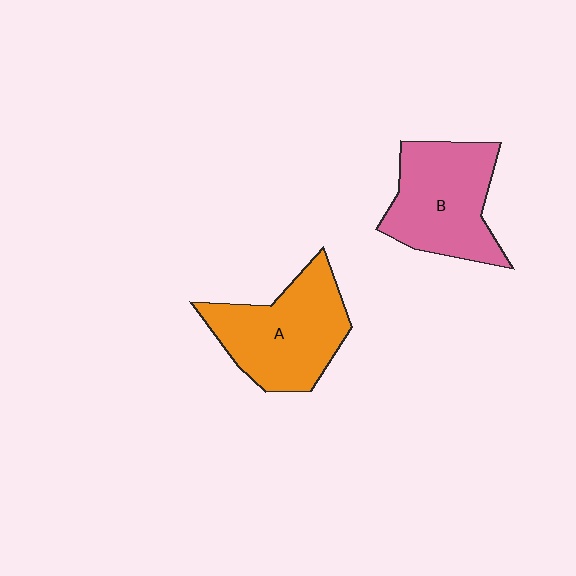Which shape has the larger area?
Shape A (orange).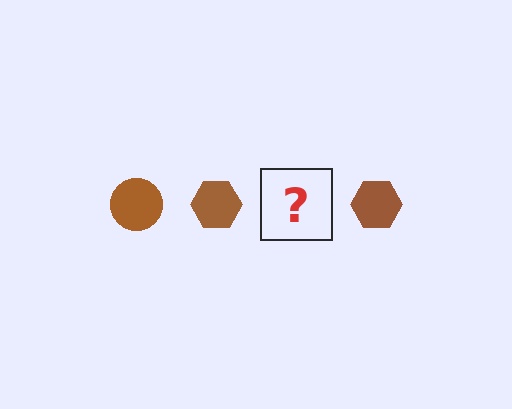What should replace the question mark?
The question mark should be replaced with a brown circle.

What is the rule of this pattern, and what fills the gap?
The rule is that the pattern cycles through circle, hexagon shapes in brown. The gap should be filled with a brown circle.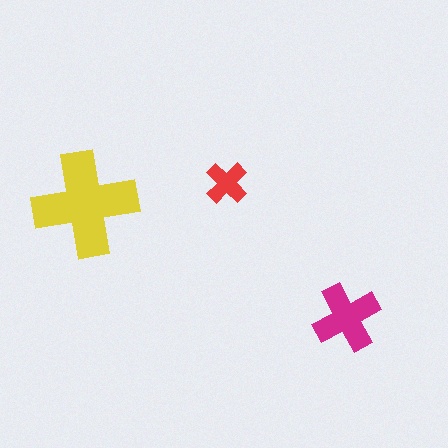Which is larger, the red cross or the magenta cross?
The magenta one.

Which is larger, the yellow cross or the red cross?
The yellow one.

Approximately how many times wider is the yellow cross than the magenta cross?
About 1.5 times wider.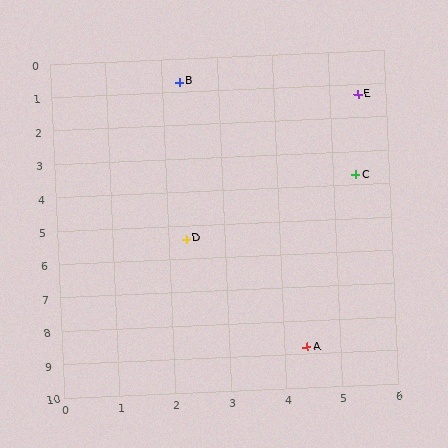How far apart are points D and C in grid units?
Points D and C are about 3.5 grid units apart.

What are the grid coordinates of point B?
Point B is at approximately (2.3, 0.7).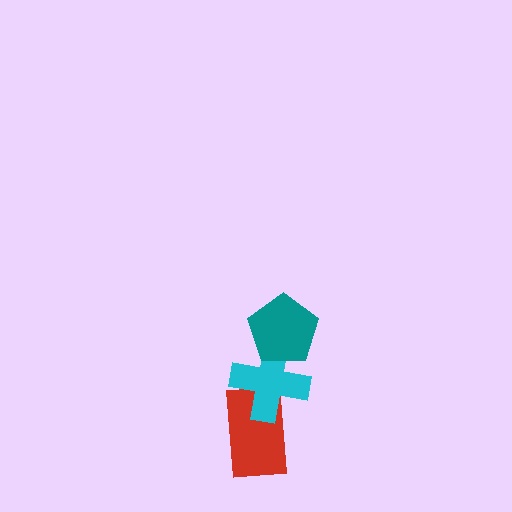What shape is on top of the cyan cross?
The teal pentagon is on top of the cyan cross.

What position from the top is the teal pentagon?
The teal pentagon is 1st from the top.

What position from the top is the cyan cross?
The cyan cross is 2nd from the top.